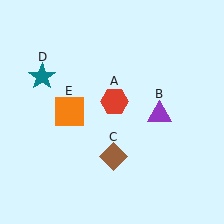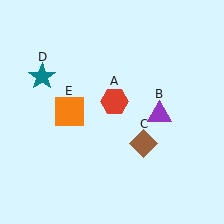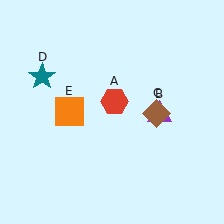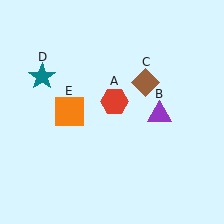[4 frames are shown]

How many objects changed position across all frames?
1 object changed position: brown diamond (object C).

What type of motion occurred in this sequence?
The brown diamond (object C) rotated counterclockwise around the center of the scene.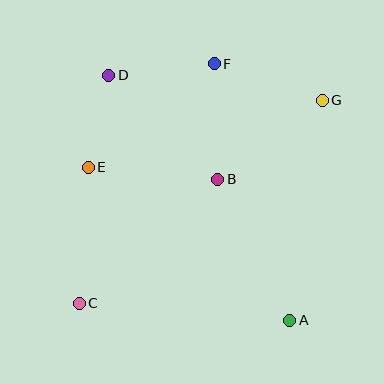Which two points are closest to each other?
Points D and E are closest to each other.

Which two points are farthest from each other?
Points C and G are farthest from each other.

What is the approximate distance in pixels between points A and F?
The distance between A and F is approximately 267 pixels.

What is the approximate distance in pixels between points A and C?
The distance between A and C is approximately 211 pixels.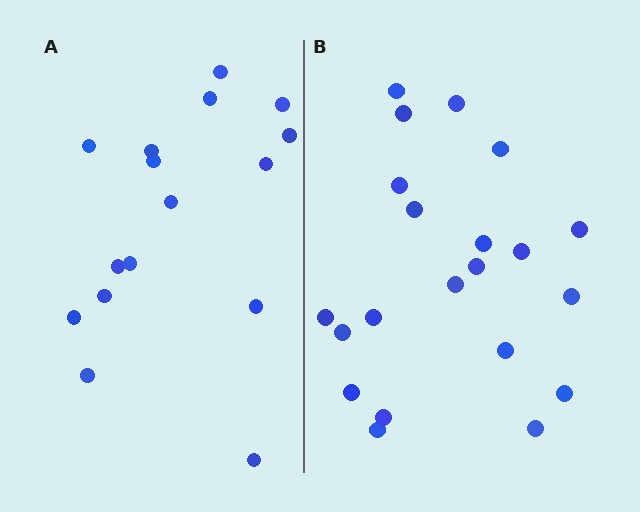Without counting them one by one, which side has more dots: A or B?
Region B (the right region) has more dots.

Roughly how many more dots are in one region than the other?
Region B has about 5 more dots than region A.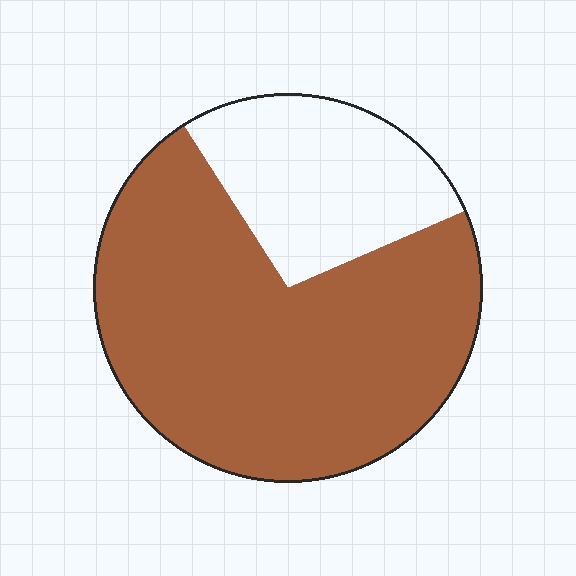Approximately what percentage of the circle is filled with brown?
Approximately 75%.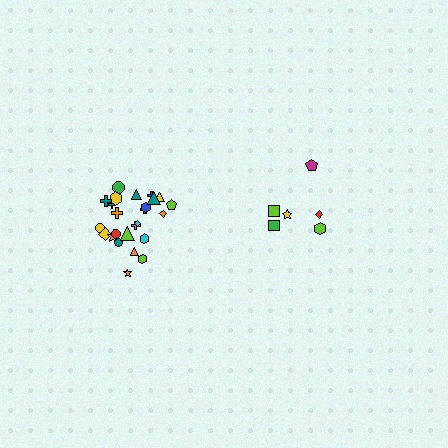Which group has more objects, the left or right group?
The left group.